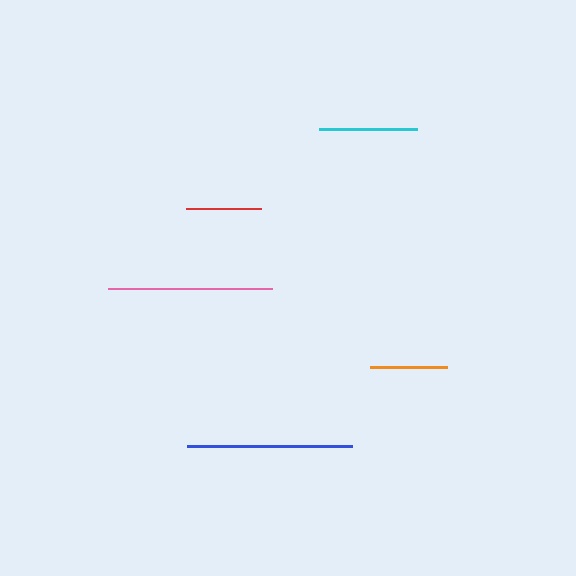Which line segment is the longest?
The blue line is the longest at approximately 165 pixels.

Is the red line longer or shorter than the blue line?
The blue line is longer than the red line.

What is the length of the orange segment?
The orange segment is approximately 77 pixels long.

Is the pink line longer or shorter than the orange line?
The pink line is longer than the orange line.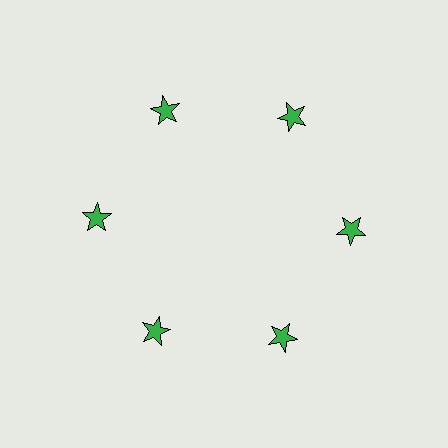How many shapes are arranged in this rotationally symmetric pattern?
There are 6 shapes, arranged in 6 groups of 1.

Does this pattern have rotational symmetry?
Yes, this pattern has 6-fold rotational symmetry. It looks the same after rotating 60 degrees around the center.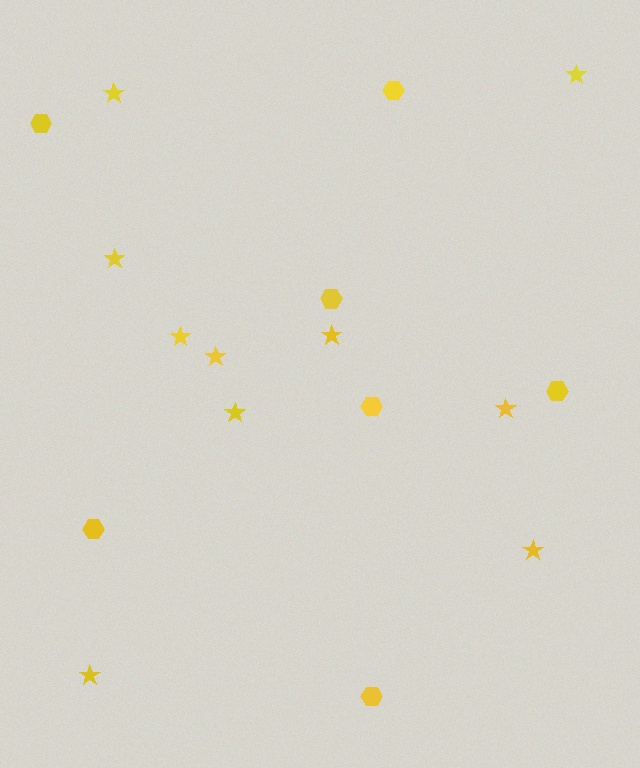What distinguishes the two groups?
There are 2 groups: one group of hexagons (7) and one group of stars (10).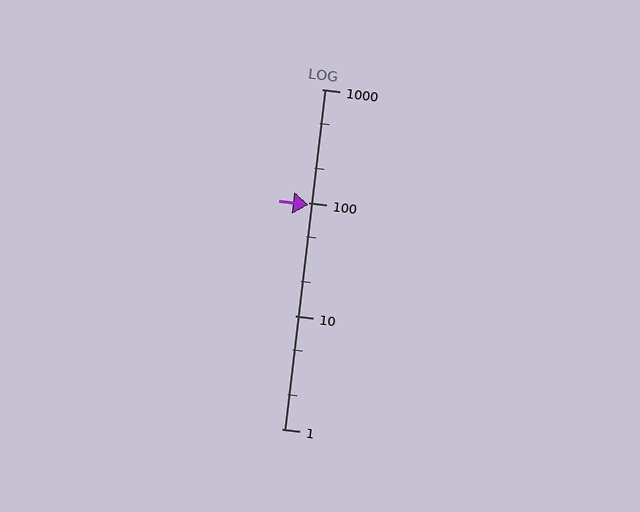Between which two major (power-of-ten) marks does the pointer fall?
The pointer is between 10 and 100.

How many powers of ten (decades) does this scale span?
The scale spans 3 decades, from 1 to 1000.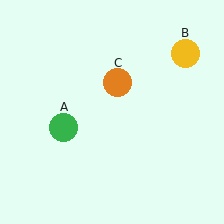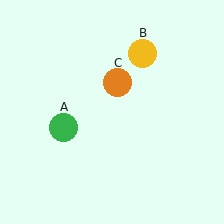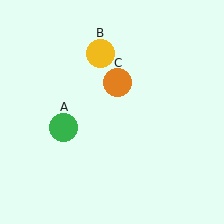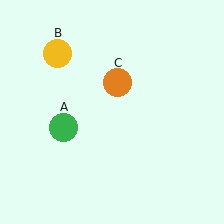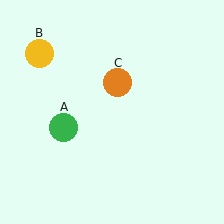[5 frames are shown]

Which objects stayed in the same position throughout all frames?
Green circle (object A) and orange circle (object C) remained stationary.